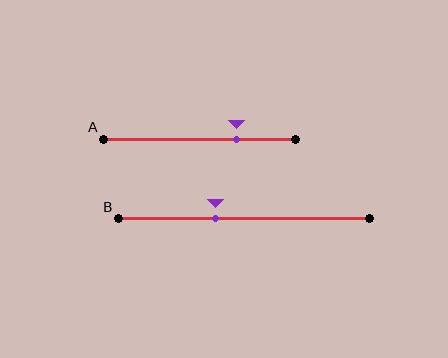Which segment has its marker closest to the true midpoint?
Segment B has its marker closest to the true midpoint.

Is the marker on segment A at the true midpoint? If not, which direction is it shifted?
No, the marker on segment A is shifted to the right by about 19% of the segment length.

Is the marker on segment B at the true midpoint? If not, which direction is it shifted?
No, the marker on segment B is shifted to the left by about 11% of the segment length.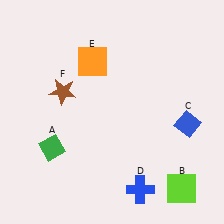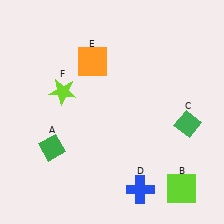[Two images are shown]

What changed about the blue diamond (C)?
In Image 1, C is blue. In Image 2, it changed to green.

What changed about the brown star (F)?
In Image 1, F is brown. In Image 2, it changed to lime.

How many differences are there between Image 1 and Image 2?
There are 2 differences between the two images.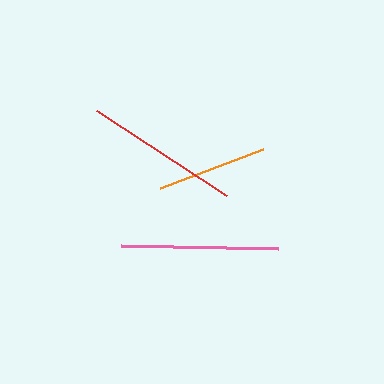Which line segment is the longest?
The pink line is the longest at approximately 157 pixels.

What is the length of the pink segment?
The pink segment is approximately 157 pixels long.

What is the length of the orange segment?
The orange segment is approximately 110 pixels long.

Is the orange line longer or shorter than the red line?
The red line is longer than the orange line.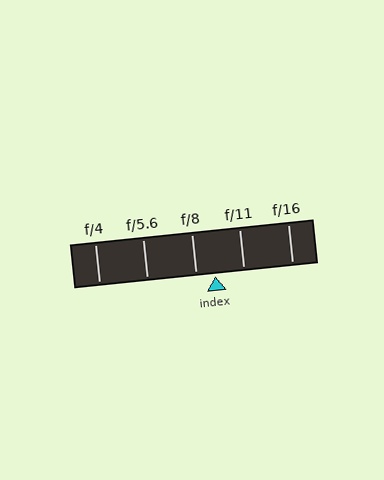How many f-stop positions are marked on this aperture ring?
There are 5 f-stop positions marked.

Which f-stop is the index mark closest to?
The index mark is closest to f/8.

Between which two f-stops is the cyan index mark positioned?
The index mark is between f/8 and f/11.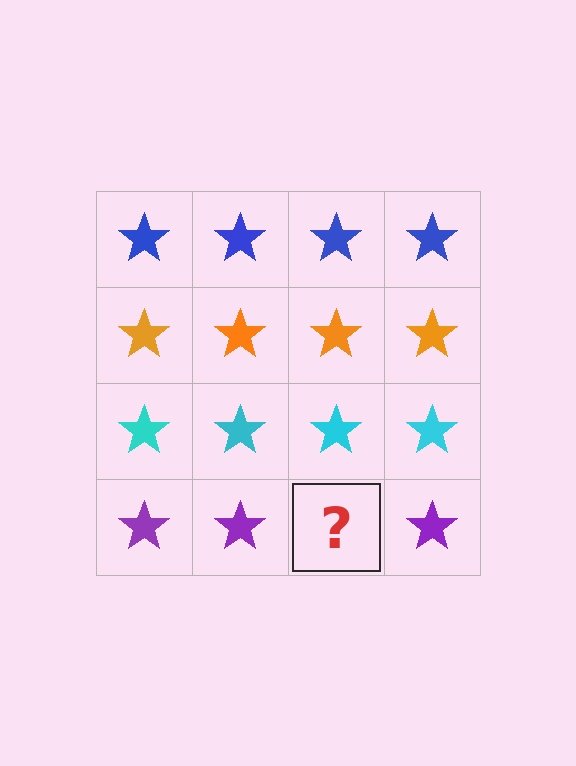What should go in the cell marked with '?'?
The missing cell should contain a purple star.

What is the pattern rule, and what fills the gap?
The rule is that each row has a consistent color. The gap should be filled with a purple star.